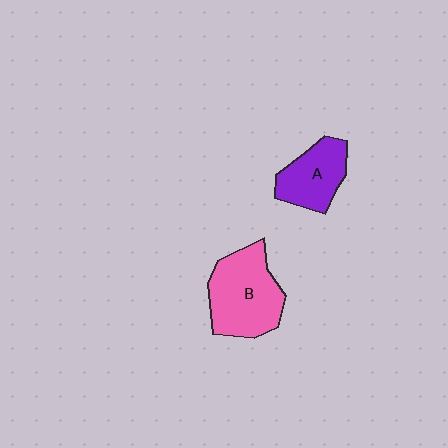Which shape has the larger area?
Shape B (pink).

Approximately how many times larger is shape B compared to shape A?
Approximately 1.5 times.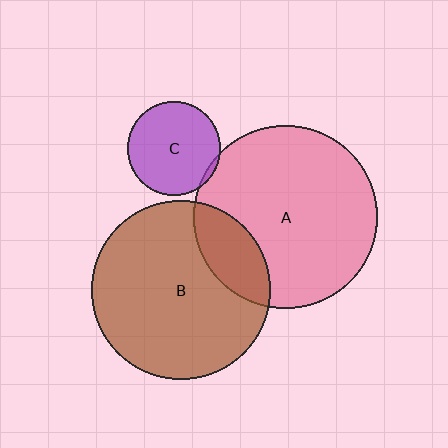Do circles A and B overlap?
Yes.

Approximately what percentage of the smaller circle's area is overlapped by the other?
Approximately 20%.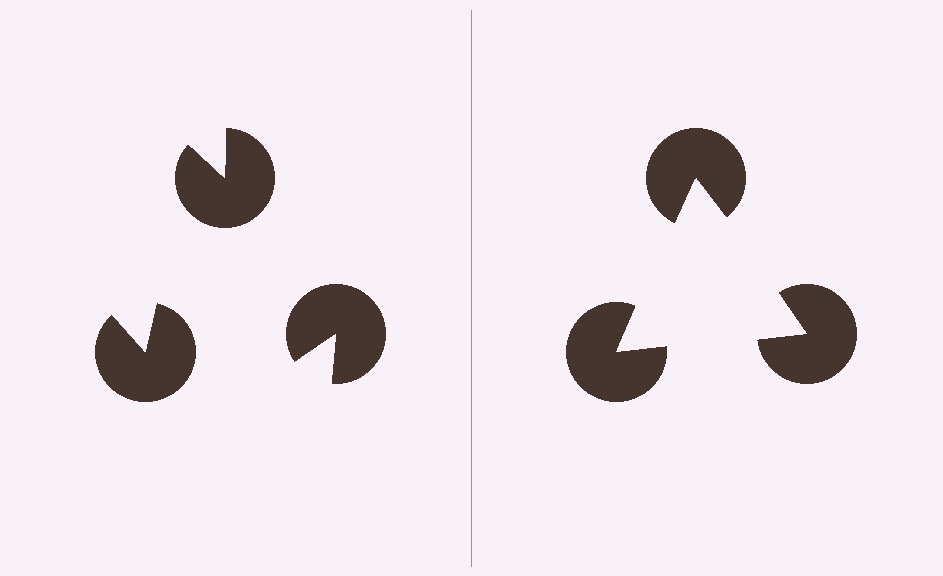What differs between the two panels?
The pac-man discs are positioned identically on both sides; only the wedge orientations differ. On the right they align to a triangle; on the left they are misaligned.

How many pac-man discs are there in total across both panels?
6 — 3 on each side.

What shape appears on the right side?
An illusory triangle.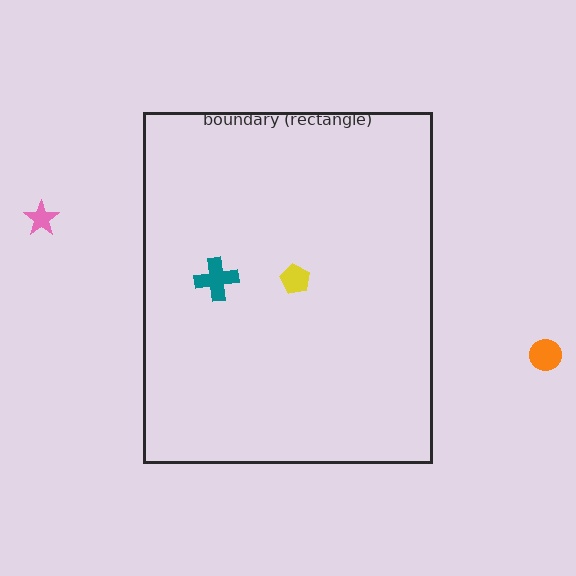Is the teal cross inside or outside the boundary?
Inside.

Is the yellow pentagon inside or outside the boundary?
Inside.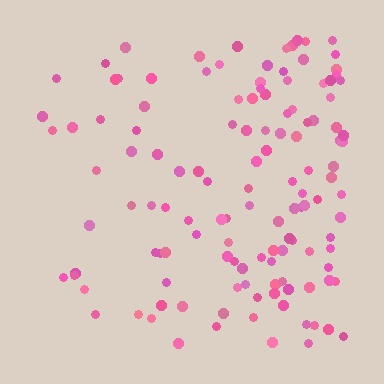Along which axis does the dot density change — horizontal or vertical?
Horizontal.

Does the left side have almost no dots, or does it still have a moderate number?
Still a moderate number, just noticeably fewer than the right.